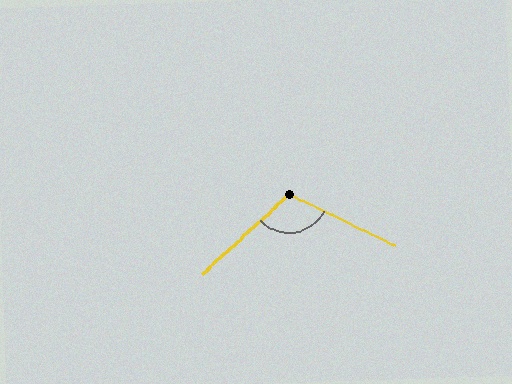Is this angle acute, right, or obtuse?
It is obtuse.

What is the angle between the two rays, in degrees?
Approximately 111 degrees.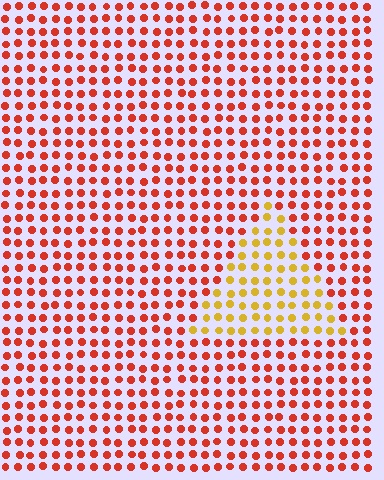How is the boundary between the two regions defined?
The boundary is defined purely by a slight shift in hue (about 44 degrees). Spacing, size, and orientation are identical on both sides.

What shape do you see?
I see a triangle.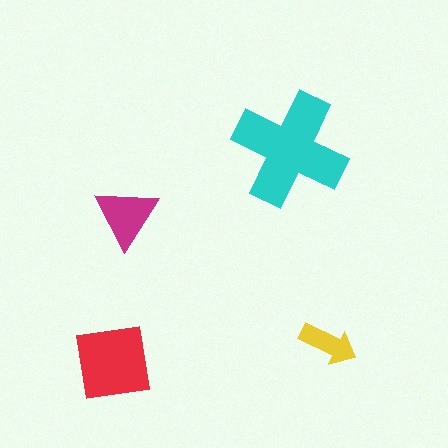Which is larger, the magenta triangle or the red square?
The red square.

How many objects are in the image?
There are 4 objects in the image.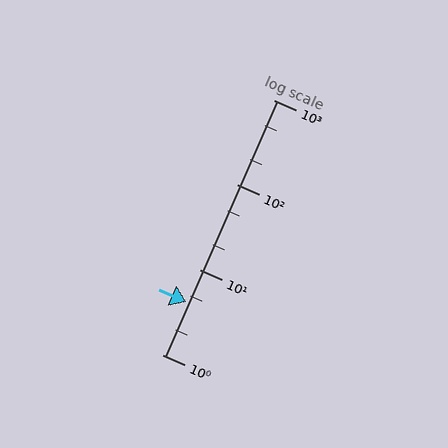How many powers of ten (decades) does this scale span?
The scale spans 3 decades, from 1 to 1000.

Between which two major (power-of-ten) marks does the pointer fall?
The pointer is between 1 and 10.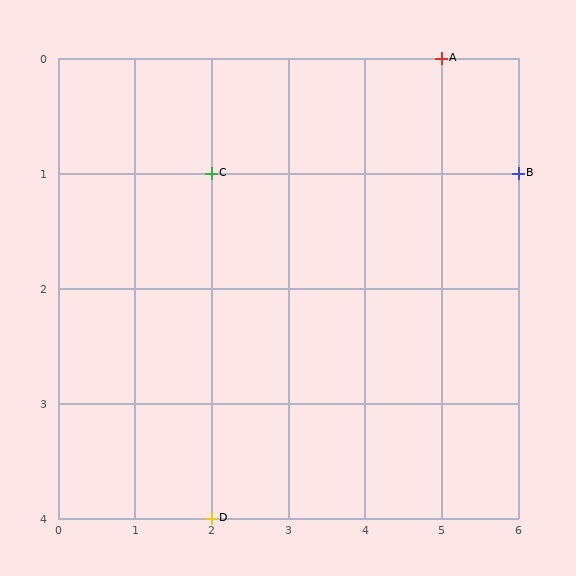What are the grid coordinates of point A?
Point A is at grid coordinates (5, 0).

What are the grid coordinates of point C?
Point C is at grid coordinates (2, 1).